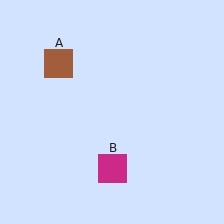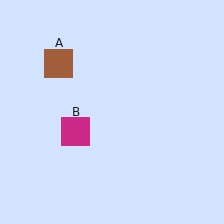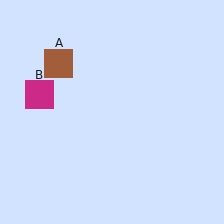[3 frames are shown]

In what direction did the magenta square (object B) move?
The magenta square (object B) moved up and to the left.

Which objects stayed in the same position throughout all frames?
Brown square (object A) remained stationary.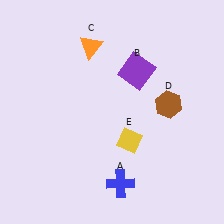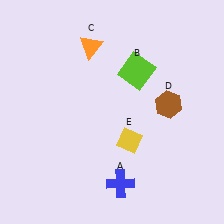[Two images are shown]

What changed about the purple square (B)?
In Image 1, B is purple. In Image 2, it changed to lime.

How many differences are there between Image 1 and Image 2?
There is 1 difference between the two images.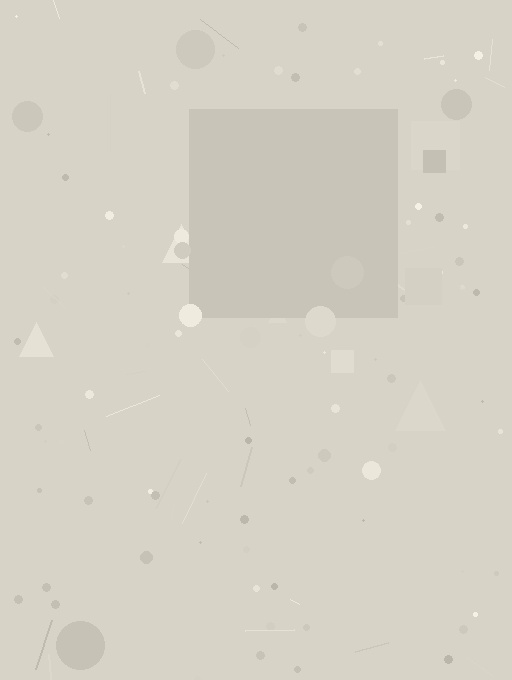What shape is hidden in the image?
A square is hidden in the image.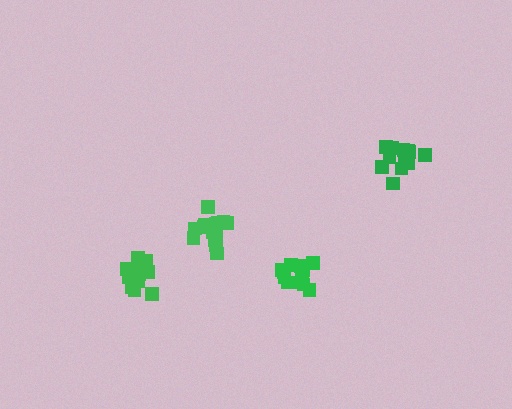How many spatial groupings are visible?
There are 4 spatial groupings.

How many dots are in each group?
Group 1: 12 dots, Group 2: 14 dots, Group 3: 12 dots, Group 4: 16 dots (54 total).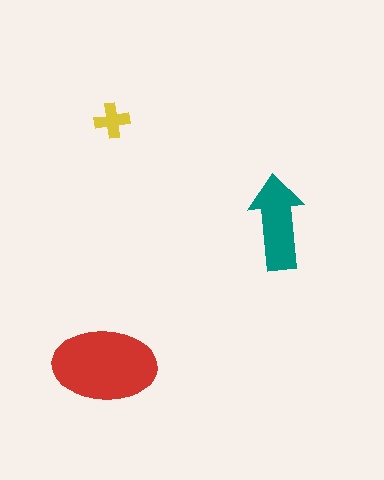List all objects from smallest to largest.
The yellow cross, the teal arrow, the red ellipse.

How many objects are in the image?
There are 3 objects in the image.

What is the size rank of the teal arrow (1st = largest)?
2nd.